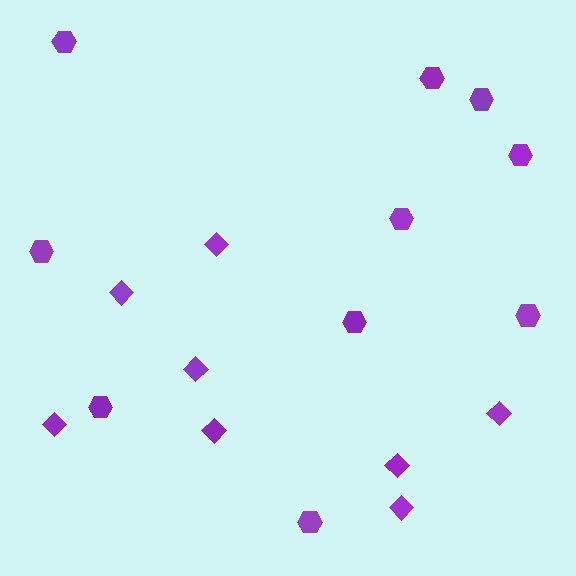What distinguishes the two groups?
There are 2 groups: one group of diamonds (8) and one group of hexagons (10).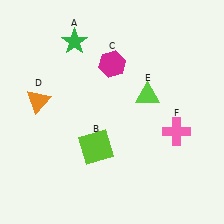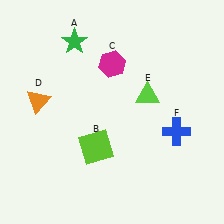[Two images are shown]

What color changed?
The cross (F) changed from pink in Image 1 to blue in Image 2.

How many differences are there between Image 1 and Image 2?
There is 1 difference between the two images.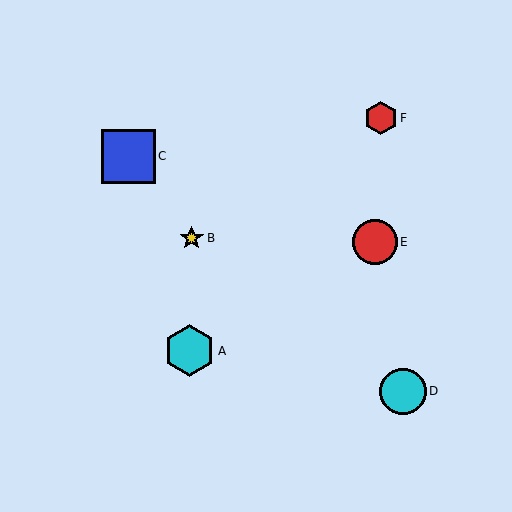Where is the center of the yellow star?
The center of the yellow star is at (192, 238).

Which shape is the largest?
The blue square (labeled C) is the largest.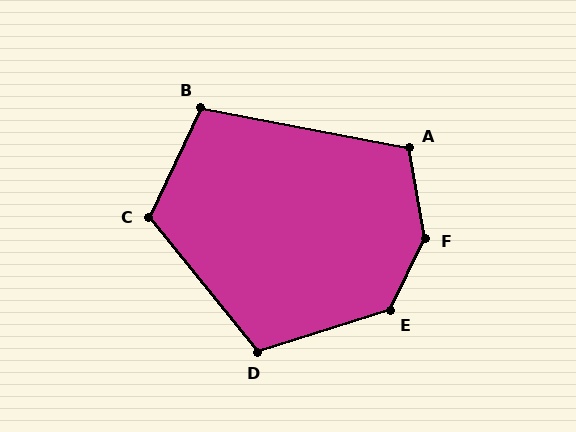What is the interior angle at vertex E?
Approximately 133 degrees (obtuse).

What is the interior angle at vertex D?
Approximately 112 degrees (obtuse).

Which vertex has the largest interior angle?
F, at approximately 144 degrees.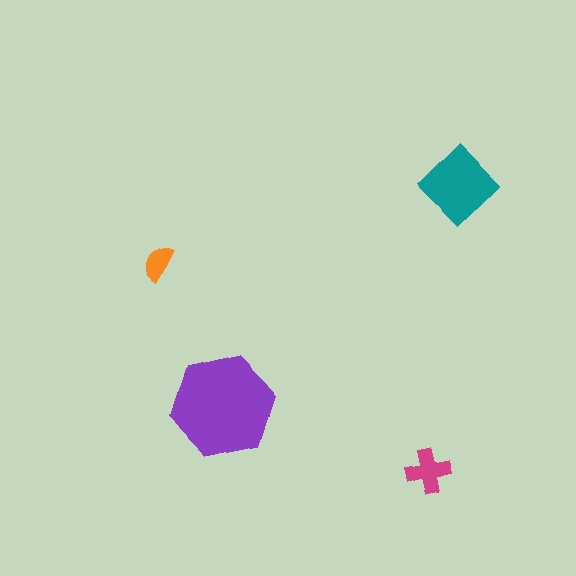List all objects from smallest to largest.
The orange semicircle, the magenta cross, the teal diamond, the purple hexagon.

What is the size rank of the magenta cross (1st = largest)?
3rd.